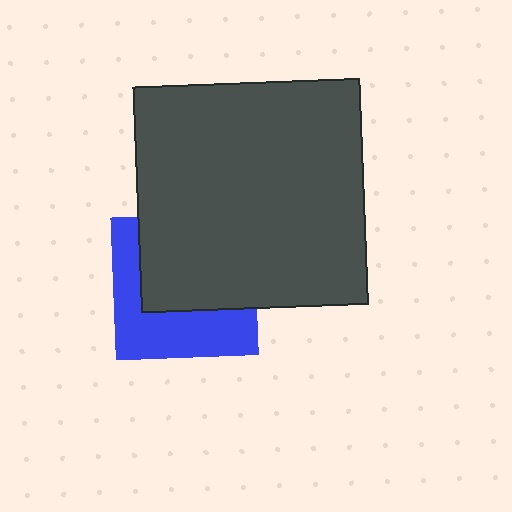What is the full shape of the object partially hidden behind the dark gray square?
The partially hidden object is a blue square.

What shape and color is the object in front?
The object in front is a dark gray square.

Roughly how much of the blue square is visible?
About half of it is visible (roughly 45%).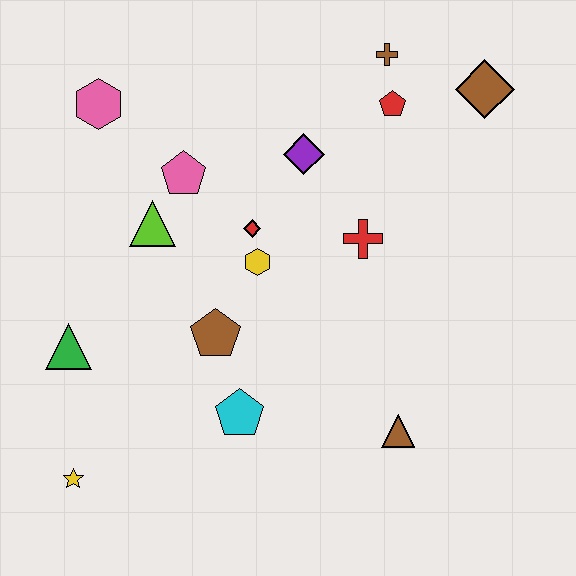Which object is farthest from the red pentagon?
The yellow star is farthest from the red pentagon.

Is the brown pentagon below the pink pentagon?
Yes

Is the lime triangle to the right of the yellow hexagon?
No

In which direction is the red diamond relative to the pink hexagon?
The red diamond is to the right of the pink hexagon.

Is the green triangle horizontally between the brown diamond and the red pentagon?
No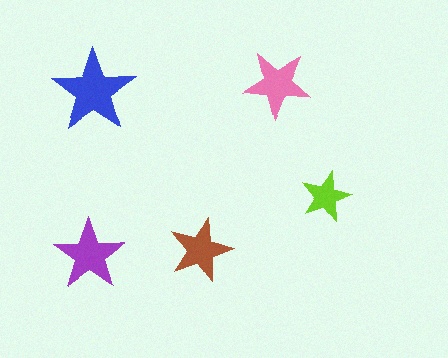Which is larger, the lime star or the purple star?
The purple one.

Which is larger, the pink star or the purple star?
The purple one.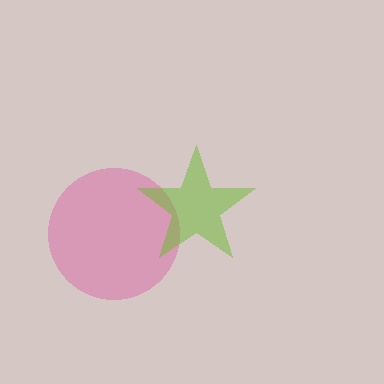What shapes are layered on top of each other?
The layered shapes are: a pink circle, a lime star.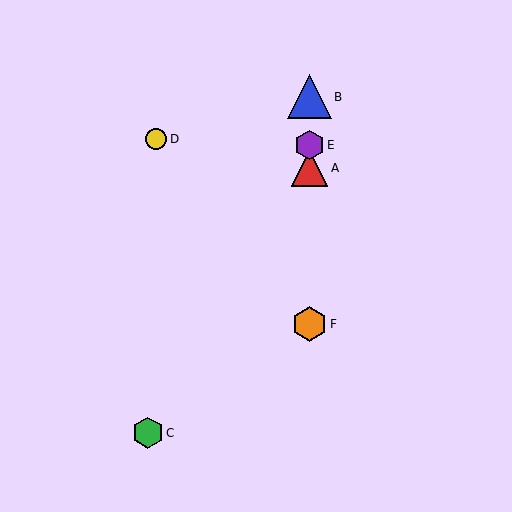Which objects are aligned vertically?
Objects A, B, E, F are aligned vertically.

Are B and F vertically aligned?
Yes, both are at x≈309.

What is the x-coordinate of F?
Object F is at x≈309.